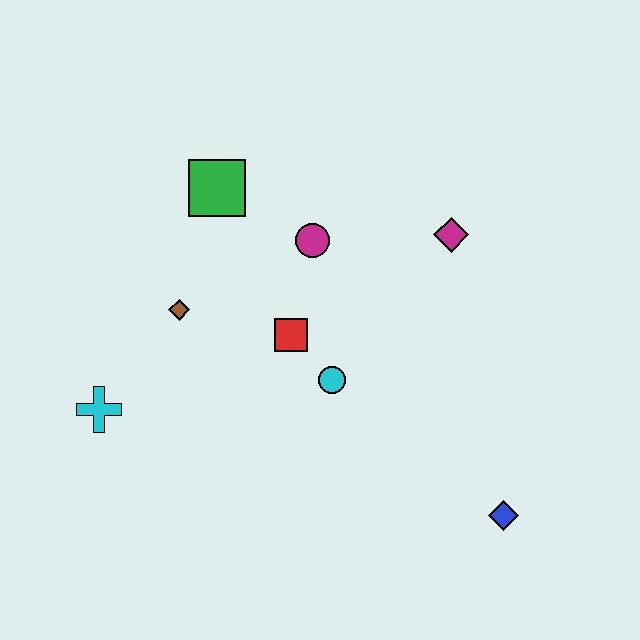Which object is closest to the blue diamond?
The cyan circle is closest to the blue diamond.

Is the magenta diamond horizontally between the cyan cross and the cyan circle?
No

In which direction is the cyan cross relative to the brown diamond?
The cyan cross is below the brown diamond.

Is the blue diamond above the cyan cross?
No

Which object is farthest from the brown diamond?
The blue diamond is farthest from the brown diamond.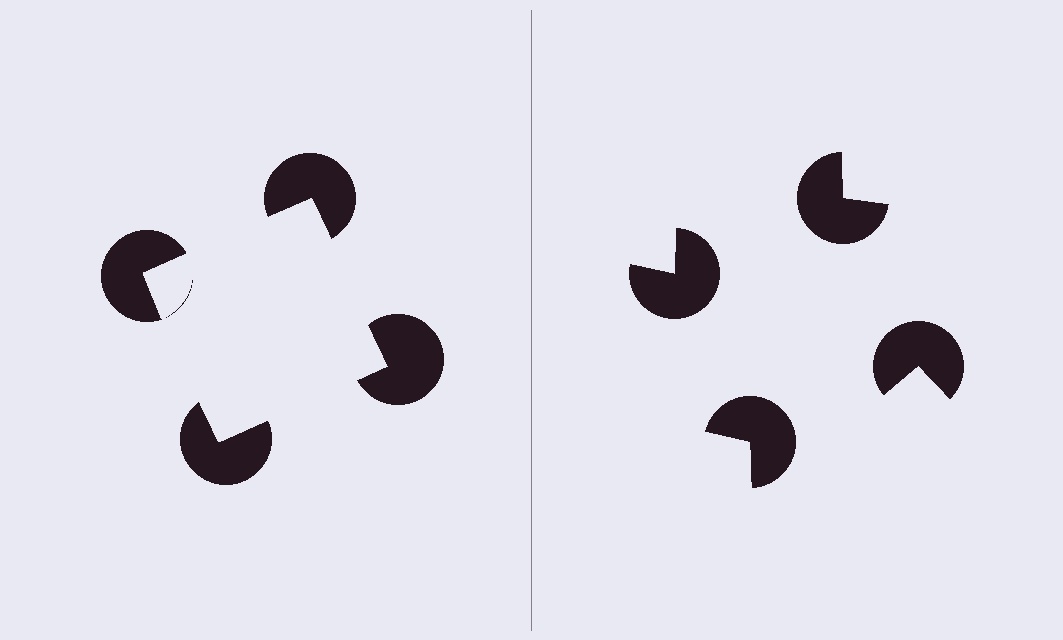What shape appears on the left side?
An illusory square.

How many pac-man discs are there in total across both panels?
8 — 4 on each side.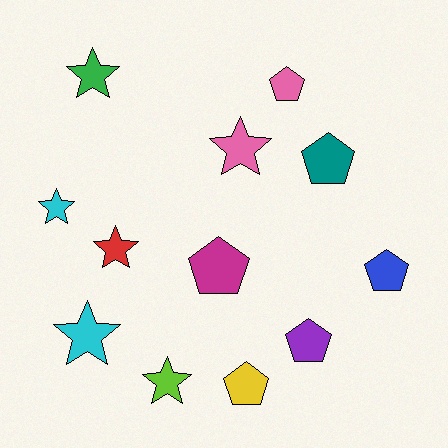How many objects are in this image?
There are 12 objects.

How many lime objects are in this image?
There is 1 lime object.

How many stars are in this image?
There are 6 stars.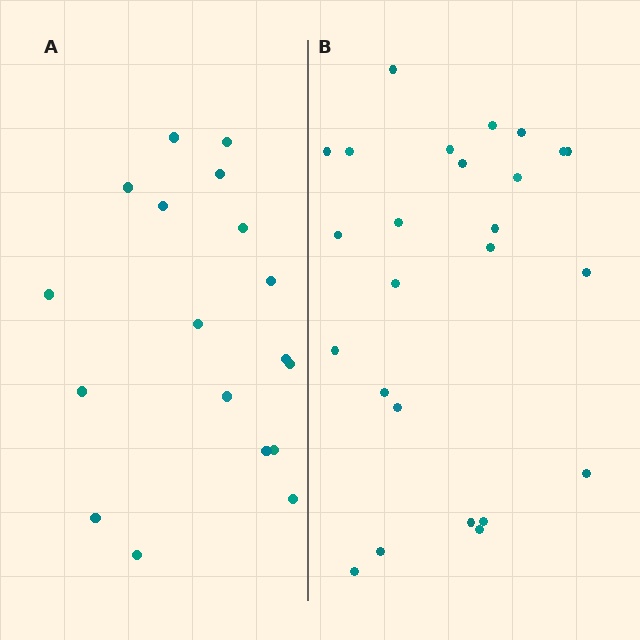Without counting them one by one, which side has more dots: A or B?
Region B (the right region) has more dots.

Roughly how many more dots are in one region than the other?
Region B has roughly 8 or so more dots than region A.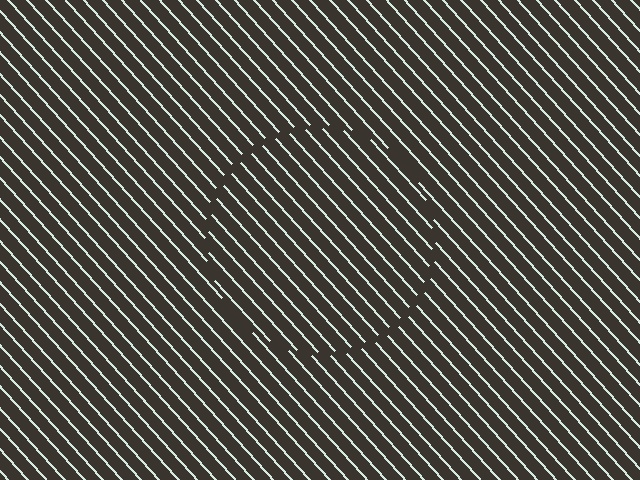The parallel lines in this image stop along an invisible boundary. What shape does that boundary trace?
An illusory circle. The interior of the shape contains the same grating, shifted by half a period — the contour is defined by the phase discontinuity where line-ends from the inner and outer gratings abut.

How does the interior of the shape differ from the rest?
The interior of the shape contains the same grating, shifted by half a period — the contour is defined by the phase discontinuity where line-ends from the inner and outer gratings abut.